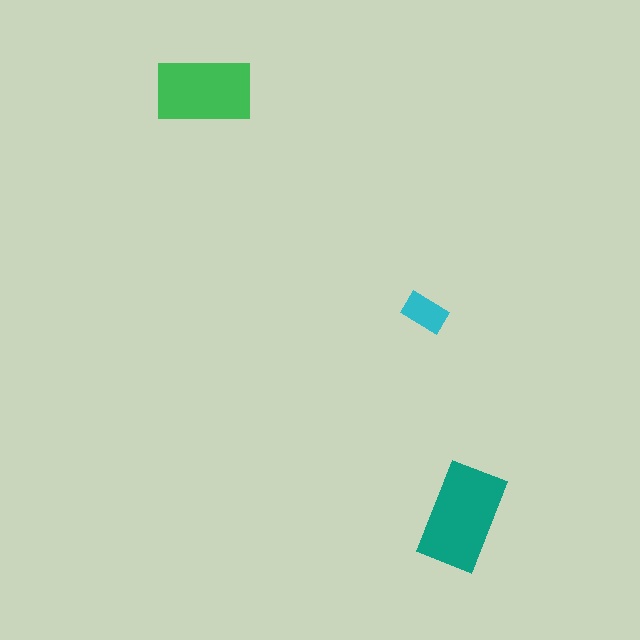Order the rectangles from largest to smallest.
the teal one, the green one, the cyan one.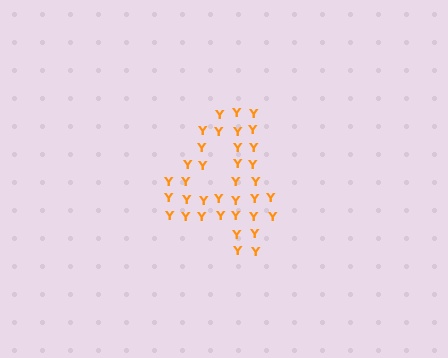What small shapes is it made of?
It is made of small letter Y's.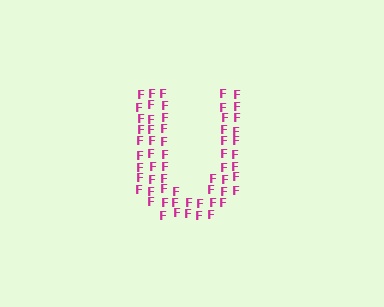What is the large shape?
The large shape is the letter U.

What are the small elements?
The small elements are letter F's.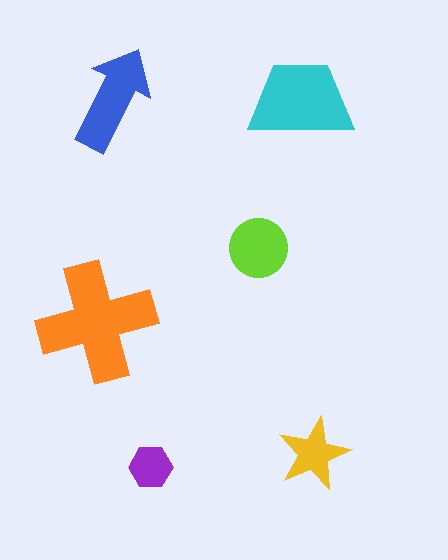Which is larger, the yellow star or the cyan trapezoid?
The cyan trapezoid.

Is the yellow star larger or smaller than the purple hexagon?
Larger.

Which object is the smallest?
The purple hexagon.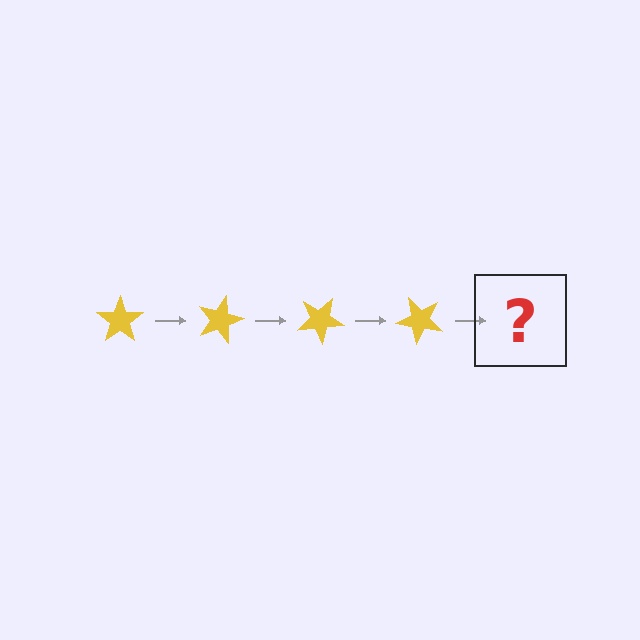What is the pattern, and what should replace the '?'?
The pattern is that the star rotates 15 degrees each step. The '?' should be a yellow star rotated 60 degrees.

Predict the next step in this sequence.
The next step is a yellow star rotated 60 degrees.